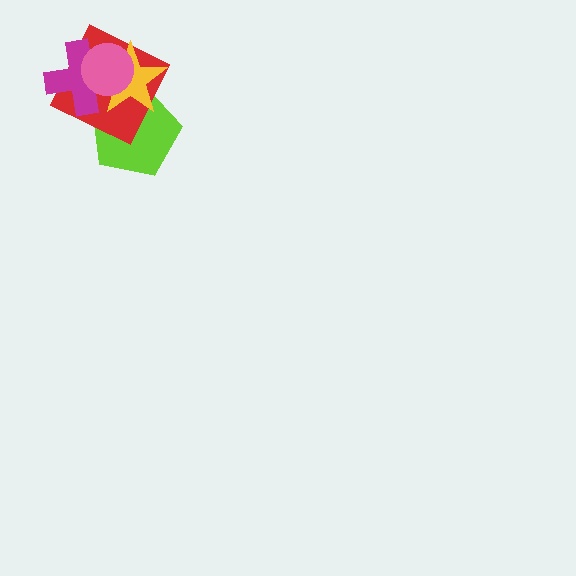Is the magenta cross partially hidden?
Yes, it is partially covered by another shape.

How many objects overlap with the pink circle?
3 objects overlap with the pink circle.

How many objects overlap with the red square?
4 objects overlap with the red square.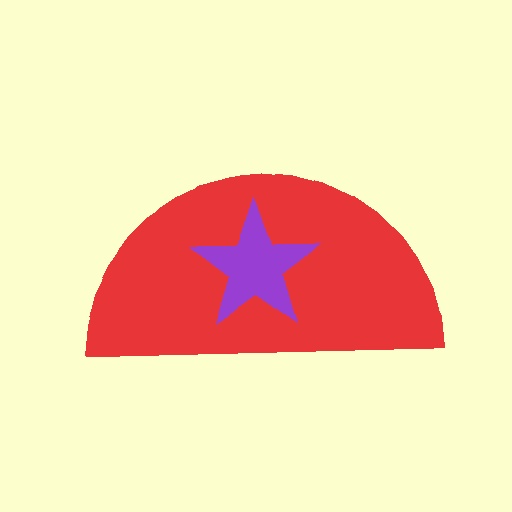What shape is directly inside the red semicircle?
The purple star.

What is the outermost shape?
The red semicircle.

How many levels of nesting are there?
2.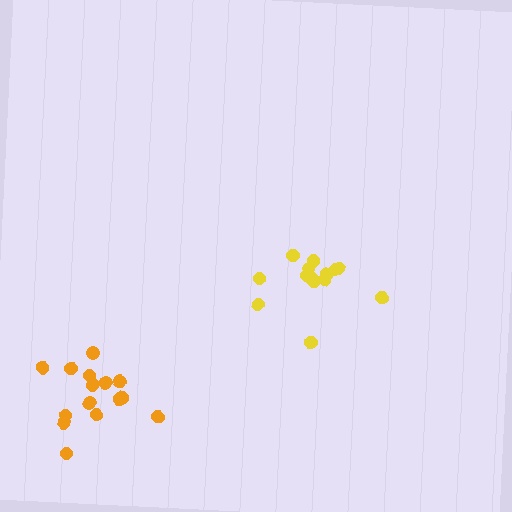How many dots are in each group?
Group 1: 14 dots, Group 2: 15 dots (29 total).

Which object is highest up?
The yellow cluster is topmost.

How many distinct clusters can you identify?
There are 2 distinct clusters.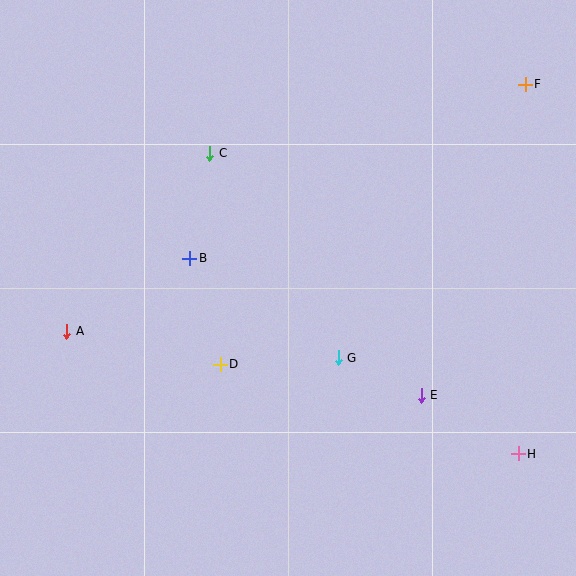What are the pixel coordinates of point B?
Point B is at (190, 258).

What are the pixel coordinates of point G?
Point G is at (338, 358).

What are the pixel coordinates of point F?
Point F is at (525, 84).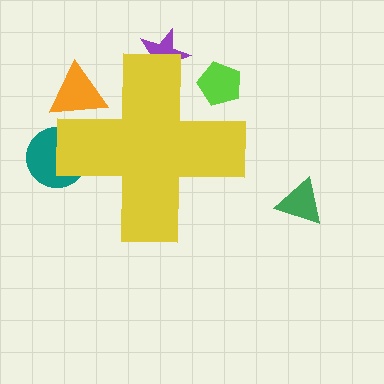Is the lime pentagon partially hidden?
Yes, the lime pentagon is partially hidden behind the yellow cross.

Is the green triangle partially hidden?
No, the green triangle is fully visible.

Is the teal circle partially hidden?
Yes, the teal circle is partially hidden behind the yellow cross.